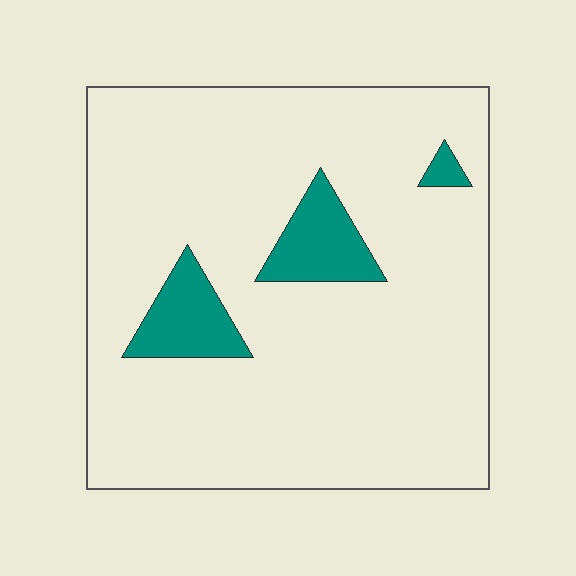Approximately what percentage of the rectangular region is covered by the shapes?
Approximately 10%.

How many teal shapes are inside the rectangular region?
3.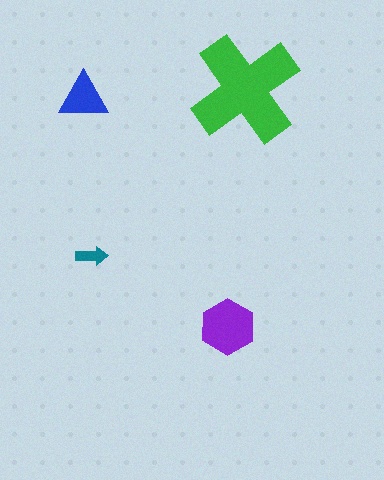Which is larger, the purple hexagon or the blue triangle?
The purple hexagon.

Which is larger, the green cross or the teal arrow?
The green cross.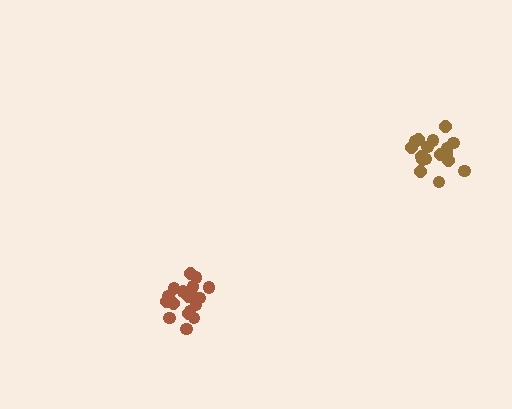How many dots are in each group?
Group 1: 18 dots, Group 2: 18 dots (36 total).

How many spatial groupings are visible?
There are 2 spatial groupings.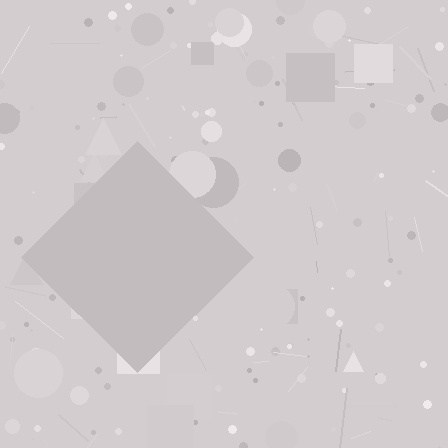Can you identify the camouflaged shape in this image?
The camouflaged shape is a diamond.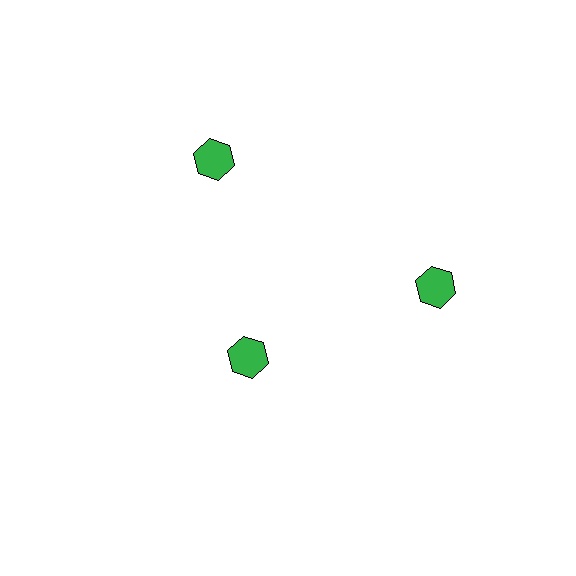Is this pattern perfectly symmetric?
No. The 3 green hexagons are arranged in a ring, but one element near the 7 o'clock position is pulled inward toward the center, breaking the 3-fold rotational symmetry.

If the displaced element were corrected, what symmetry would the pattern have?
It would have 3-fold rotational symmetry — the pattern would map onto itself every 120 degrees.